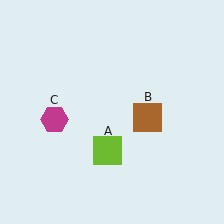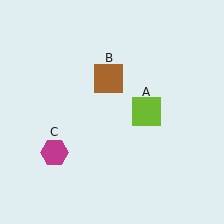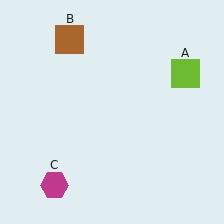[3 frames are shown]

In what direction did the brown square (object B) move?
The brown square (object B) moved up and to the left.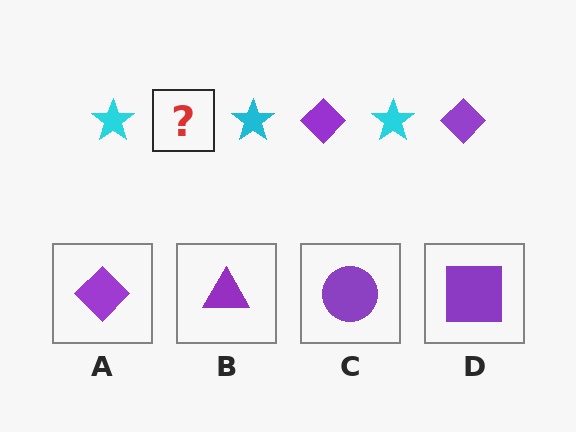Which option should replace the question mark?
Option A.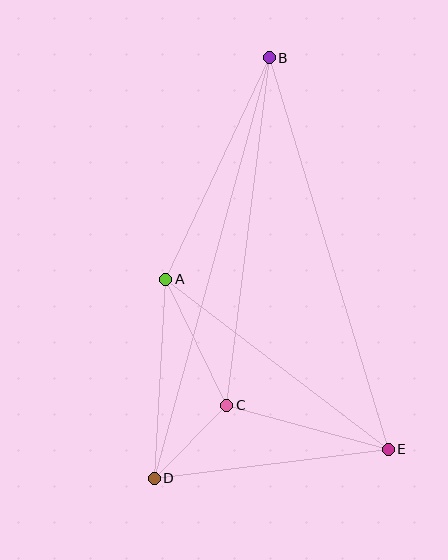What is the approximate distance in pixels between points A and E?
The distance between A and E is approximately 280 pixels.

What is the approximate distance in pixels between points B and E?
The distance between B and E is approximately 409 pixels.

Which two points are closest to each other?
Points C and D are closest to each other.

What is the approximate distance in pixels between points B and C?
The distance between B and C is approximately 350 pixels.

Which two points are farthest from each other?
Points B and D are farthest from each other.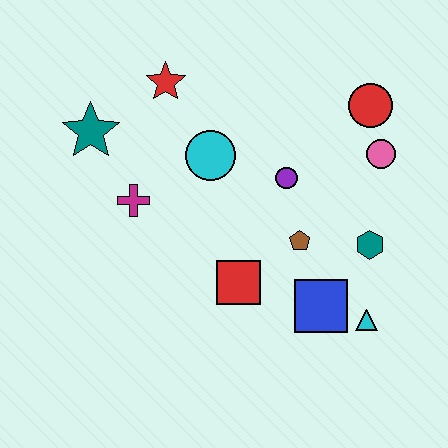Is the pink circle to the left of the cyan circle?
No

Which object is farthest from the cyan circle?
The cyan triangle is farthest from the cyan circle.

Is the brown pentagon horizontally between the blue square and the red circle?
No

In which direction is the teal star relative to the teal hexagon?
The teal star is to the left of the teal hexagon.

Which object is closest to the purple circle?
The brown pentagon is closest to the purple circle.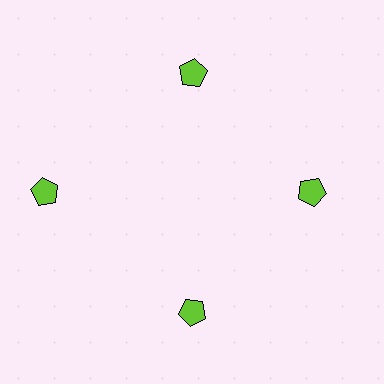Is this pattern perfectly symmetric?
No. The 4 lime pentagons are arranged in a ring, but one element near the 9 o'clock position is pushed outward from the center, breaking the 4-fold rotational symmetry.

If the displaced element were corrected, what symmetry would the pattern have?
It would have 4-fold rotational symmetry — the pattern would map onto itself every 90 degrees.